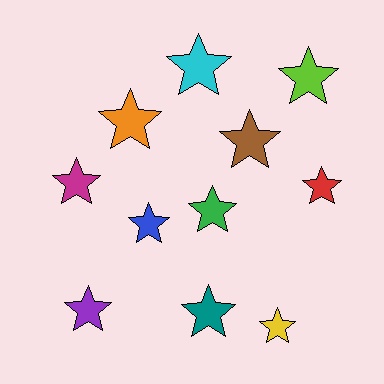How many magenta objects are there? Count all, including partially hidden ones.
There is 1 magenta object.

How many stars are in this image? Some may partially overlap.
There are 11 stars.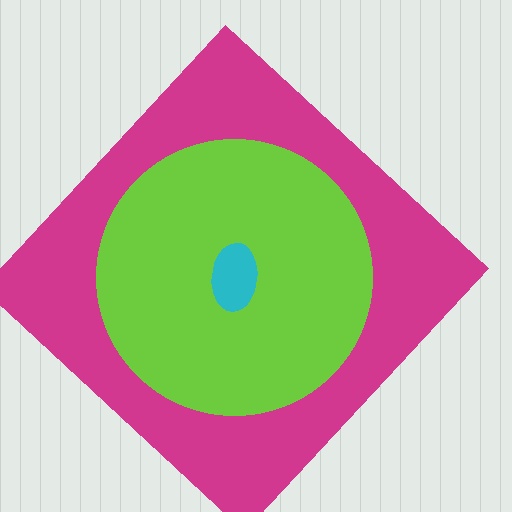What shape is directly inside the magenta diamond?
The lime circle.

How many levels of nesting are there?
3.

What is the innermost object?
The cyan ellipse.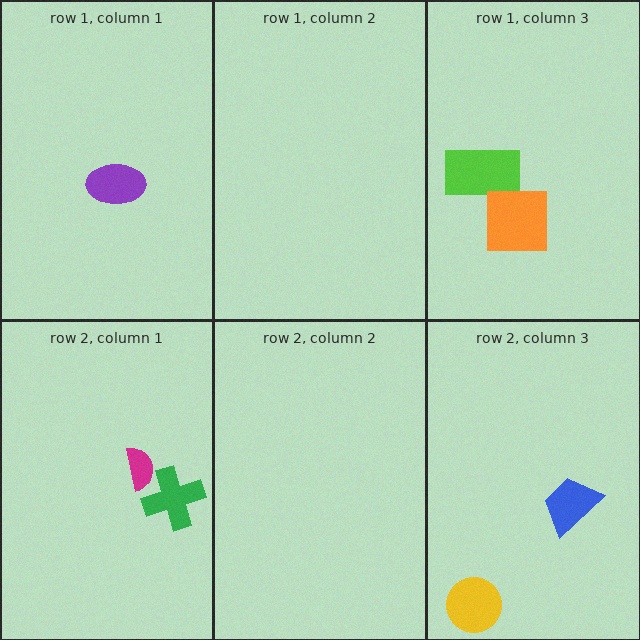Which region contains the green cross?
The row 2, column 1 region.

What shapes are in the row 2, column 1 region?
The magenta semicircle, the green cross.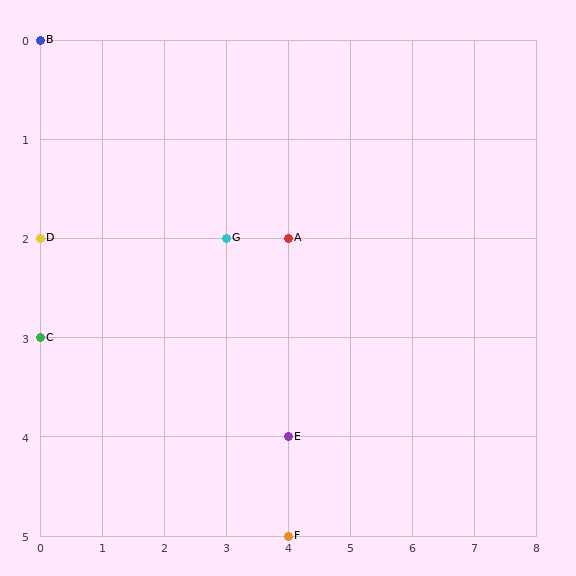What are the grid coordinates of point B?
Point B is at grid coordinates (0, 0).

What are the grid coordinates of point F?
Point F is at grid coordinates (4, 5).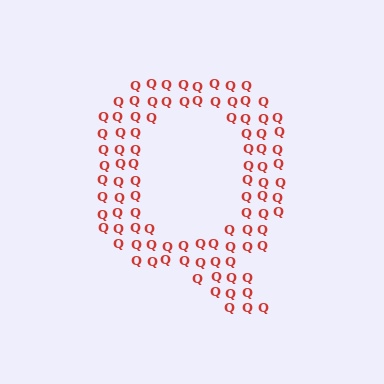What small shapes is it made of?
It is made of small letter Q's.